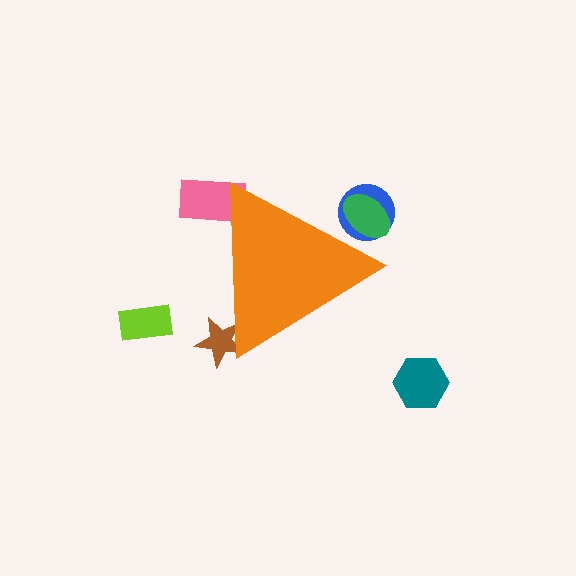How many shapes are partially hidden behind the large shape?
4 shapes are partially hidden.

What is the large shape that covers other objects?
An orange triangle.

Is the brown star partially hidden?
Yes, the brown star is partially hidden behind the orange triangle.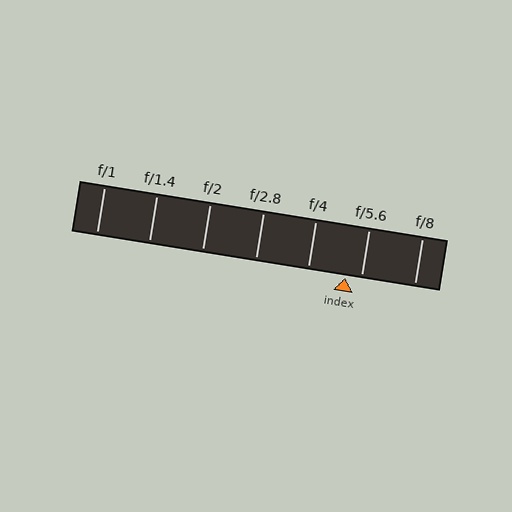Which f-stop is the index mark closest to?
The index mark is closest to f/5.6.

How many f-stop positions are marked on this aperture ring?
There are 7 f-stop positions marked.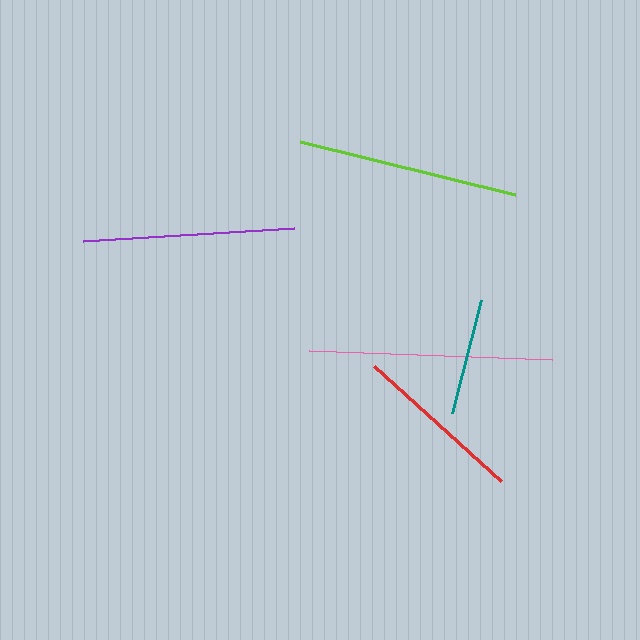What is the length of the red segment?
The red segment is approximately 172 pixels long.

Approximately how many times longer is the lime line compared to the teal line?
The lime line is approximately 1.9 times the length of the teal line.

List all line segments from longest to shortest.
From longest to shortest: pink, lime, purple, red, teal.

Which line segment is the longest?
The pink line is the longest at approximately 243 pixels.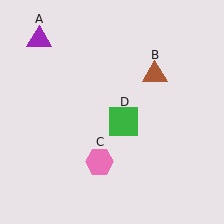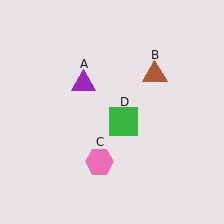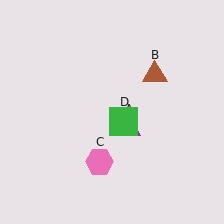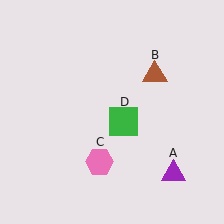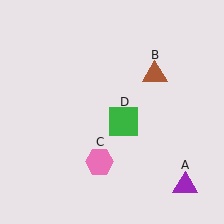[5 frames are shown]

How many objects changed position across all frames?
1 object changed position: purple triangle (object A).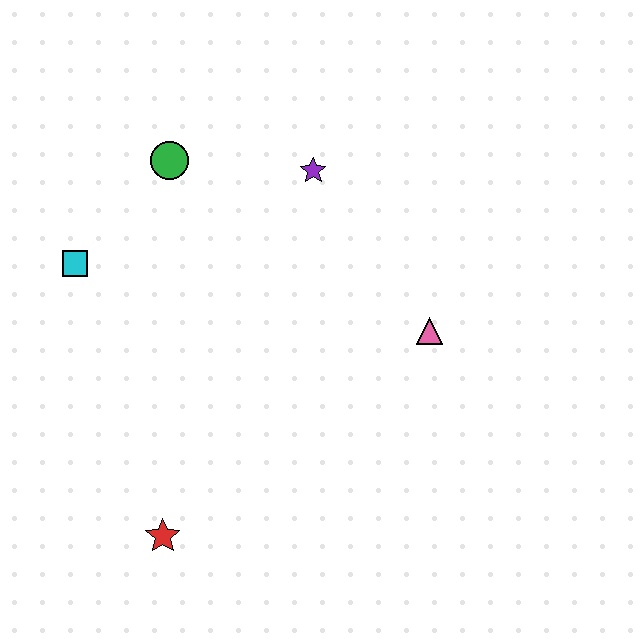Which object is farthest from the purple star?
The red star is farthest from the purple star.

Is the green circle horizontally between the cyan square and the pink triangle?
Yes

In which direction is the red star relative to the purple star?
The red star is below the purple star.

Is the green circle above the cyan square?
Yes